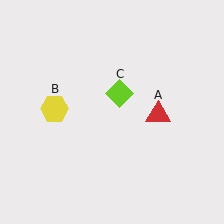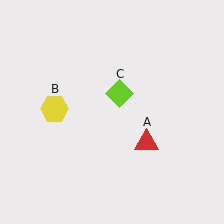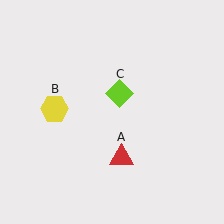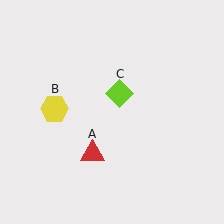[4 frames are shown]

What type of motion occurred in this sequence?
The red triangle (object A) rotated clockwise around the center of the scene.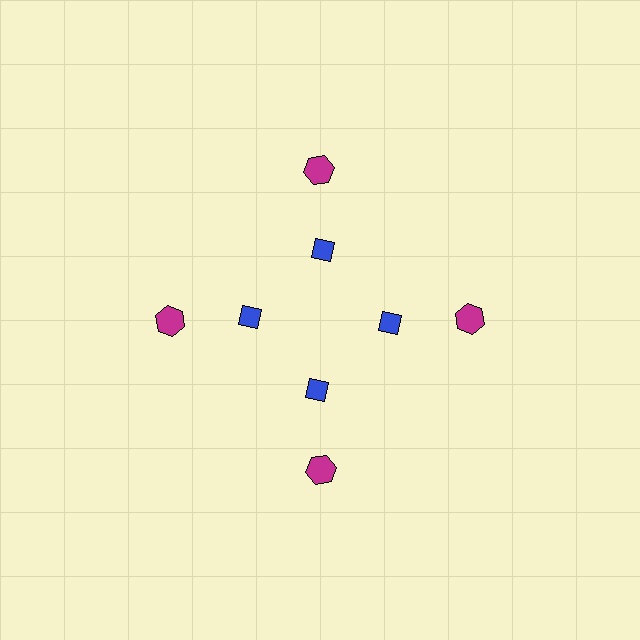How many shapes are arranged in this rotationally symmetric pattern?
There are 8 shapes, arranged in 4 groups of 2.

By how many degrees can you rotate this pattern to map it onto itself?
The pattern maps onto itself every 90 degrees of rotation.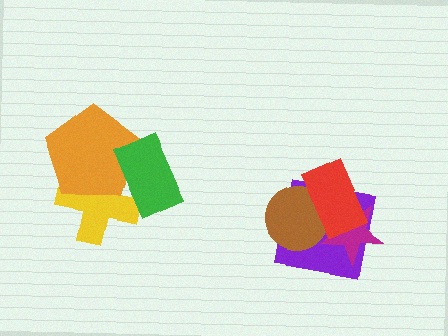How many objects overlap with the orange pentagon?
2 objects overlap with the orange pentagon.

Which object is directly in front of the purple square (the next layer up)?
The magenta star is directly in front of the purple square.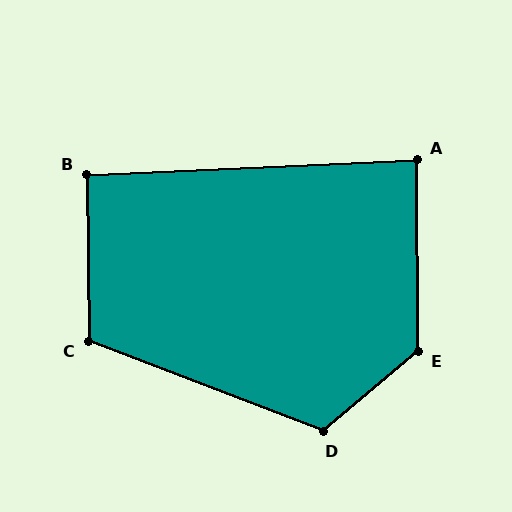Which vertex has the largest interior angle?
E, at approximately 130 degrees.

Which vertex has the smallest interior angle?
A, at approximately 88 degrees.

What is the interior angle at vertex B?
Approximately 92 degrees (approximately right).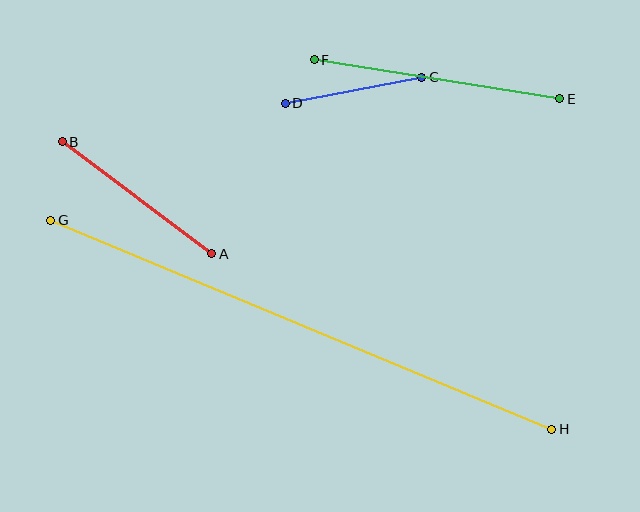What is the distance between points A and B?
The distance is approximately 187 pixels.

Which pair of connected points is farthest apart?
Points G and H are farthest apart.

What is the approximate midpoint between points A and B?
The midpoint is at approximately (137, 198) pixels.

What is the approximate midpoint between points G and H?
The midpoint is at approximately (301, 325) pixels.